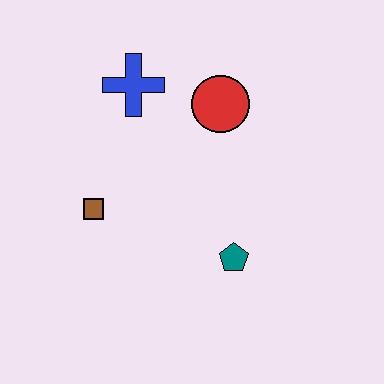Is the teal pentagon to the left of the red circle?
No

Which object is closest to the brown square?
The blue cross is closest to the brown square.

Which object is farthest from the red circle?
The brown square is farthest from the red circle.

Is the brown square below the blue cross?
Yes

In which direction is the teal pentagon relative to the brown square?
The teal pentagon is to the right of the brown square.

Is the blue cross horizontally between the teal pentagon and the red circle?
No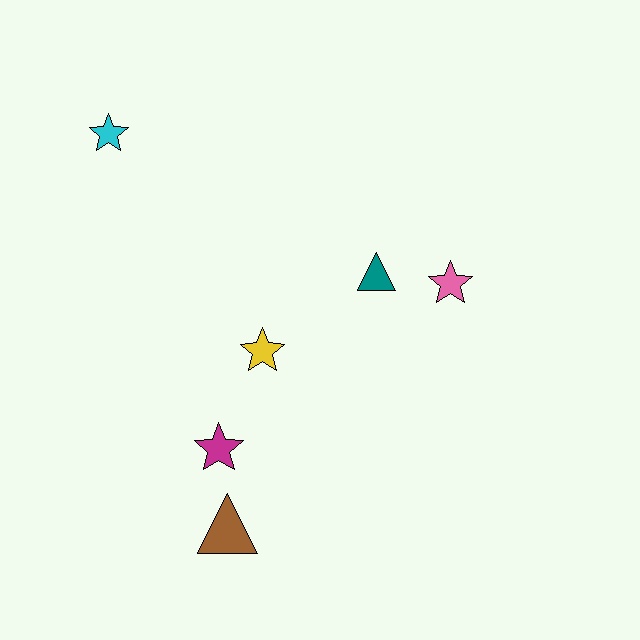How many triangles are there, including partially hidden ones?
There are 2 triangles.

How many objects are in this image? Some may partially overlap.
There are 6 objects.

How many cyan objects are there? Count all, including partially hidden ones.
There is 1 cyan object.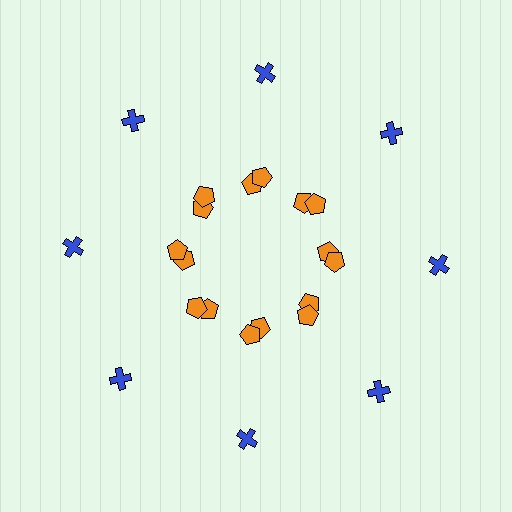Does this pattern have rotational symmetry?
Yes, this pattern has 8-fold rotational symmetry. It looks the same after rotating 45 degrees around the center.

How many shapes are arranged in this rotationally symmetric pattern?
There are 24 shapes, arranged in 8 groups of 3.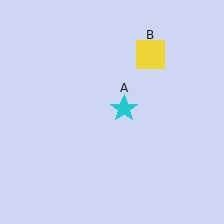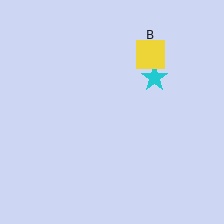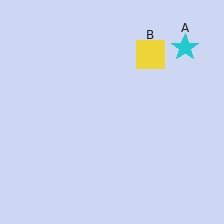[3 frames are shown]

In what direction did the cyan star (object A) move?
The cyan star (object A) moved up and to the right.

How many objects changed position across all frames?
1 object changed position: cyan star (object A).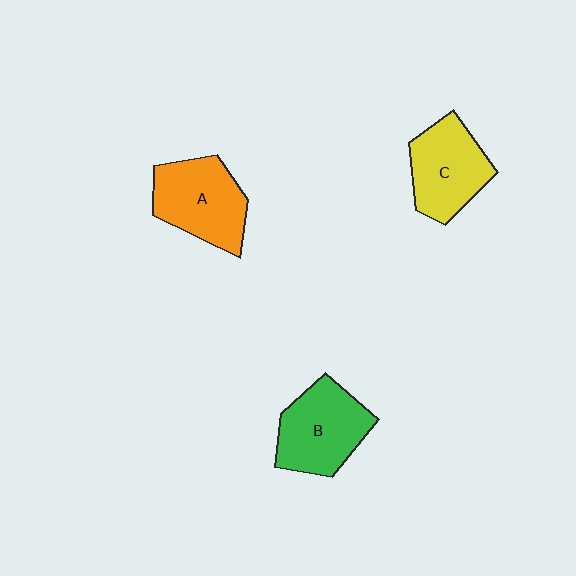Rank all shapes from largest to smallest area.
From largest to smallest: A (orange), B (green), C (yellow).